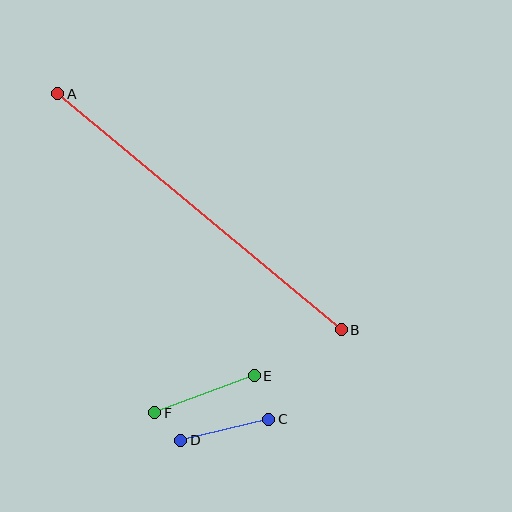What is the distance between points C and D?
The distance is approximately 91 pixels.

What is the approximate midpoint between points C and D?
The midpoint is at approximately (225, 430) pixels.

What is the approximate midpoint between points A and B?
The midpoint is at approximately (199, 212) pixels.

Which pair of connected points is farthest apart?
Points A and B are farthest apart.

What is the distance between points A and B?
The distance is approximately 369 pixels.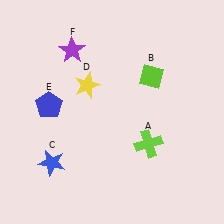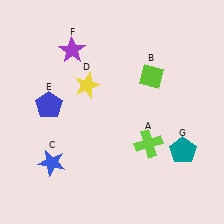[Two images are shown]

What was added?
A teal pentagon (G) was added in Image 2.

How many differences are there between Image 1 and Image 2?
There is 1 difference between the two images.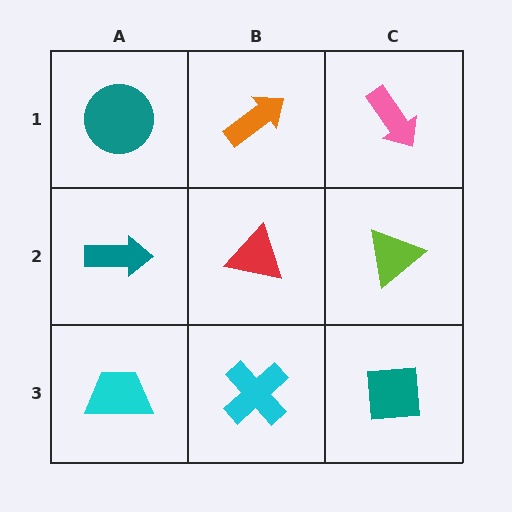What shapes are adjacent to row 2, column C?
A pink arrow (row 1, column C), a teal square (row 3, column C), a red triangle (row 2, column B).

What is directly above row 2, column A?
A teal circle.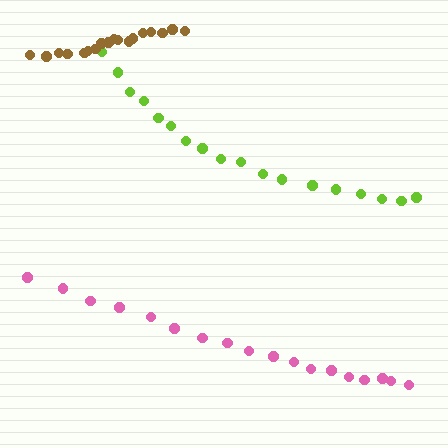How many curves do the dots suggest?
There are 3 distinct paths.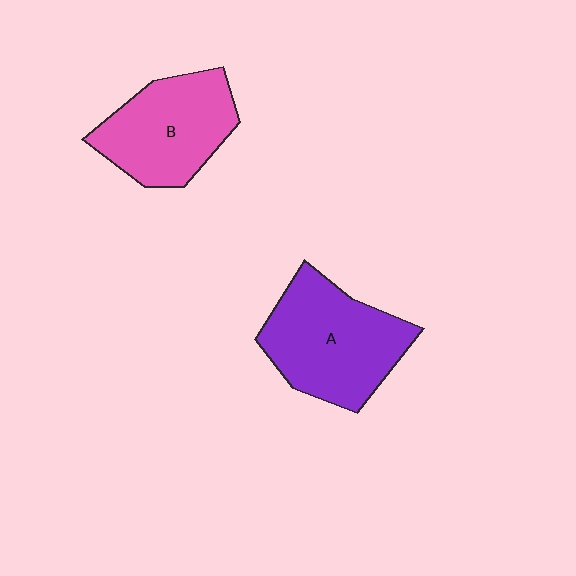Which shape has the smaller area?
Shape B (pink).